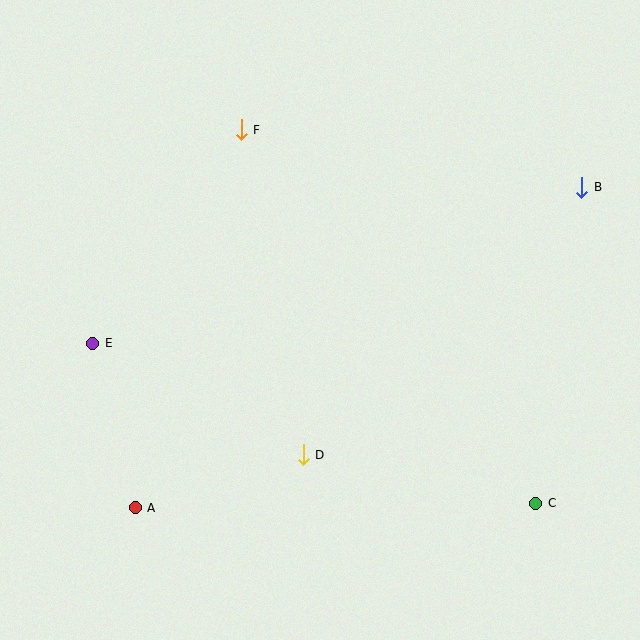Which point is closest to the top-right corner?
Point B is closest to the top-right corner.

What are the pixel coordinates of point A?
Point A is at (135, 508).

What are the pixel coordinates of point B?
Point B is at (582, 187).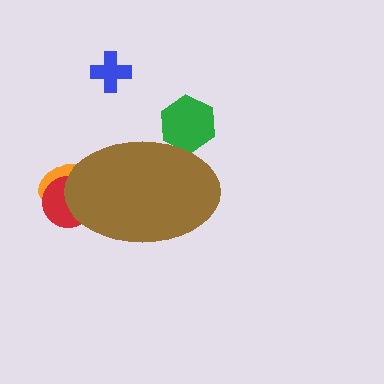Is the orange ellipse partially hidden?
Yes, the orange ellipse is partially hidden behind the brown ellipse.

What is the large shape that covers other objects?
A brown ellipse.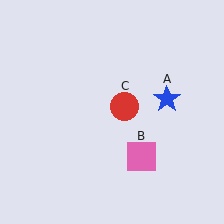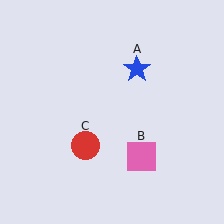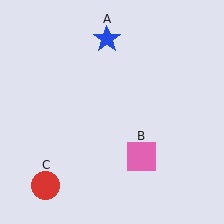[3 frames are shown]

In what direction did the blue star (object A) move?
The blue star (object A) moved up and to the left.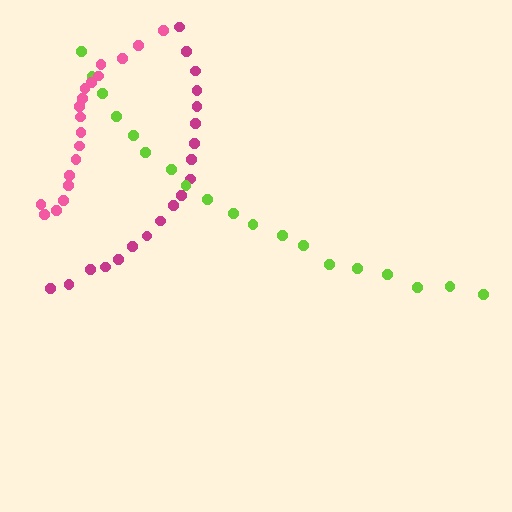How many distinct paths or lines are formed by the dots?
There are 3 distinct paths.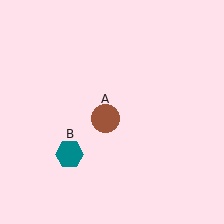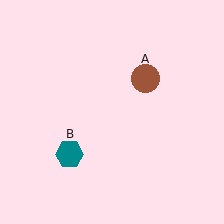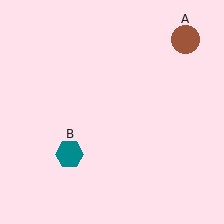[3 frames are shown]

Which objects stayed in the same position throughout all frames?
Teal hexagon (object B) remained stationary.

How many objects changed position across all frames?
1 object changed position: brown circle (object A).